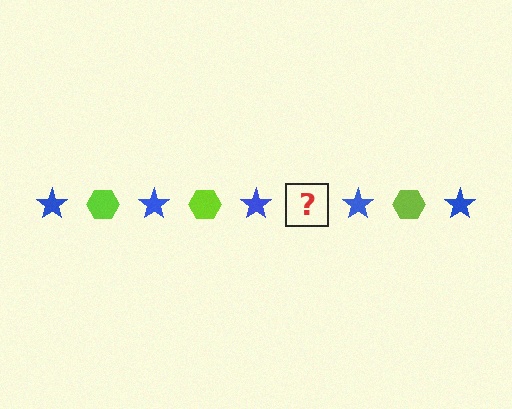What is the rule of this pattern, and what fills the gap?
The rule is that the pattern alternates between blue star and lime hexagon. The gap should be filled with a lime hexagon.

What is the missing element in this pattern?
The missing element is a lime hexagon.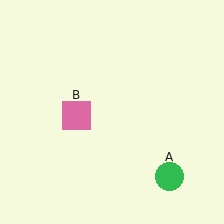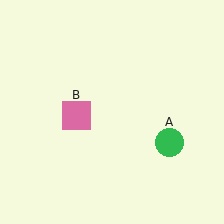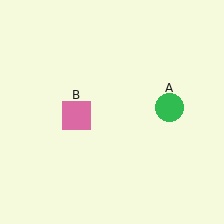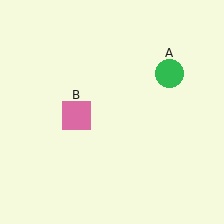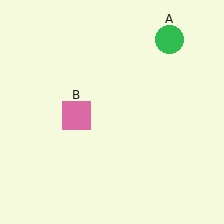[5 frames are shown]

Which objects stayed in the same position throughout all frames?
Pink square (object B) remained stationary.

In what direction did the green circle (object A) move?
The green circle (object A) moved up.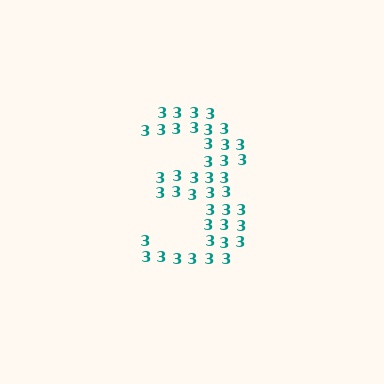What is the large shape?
The large shape is the digit 3.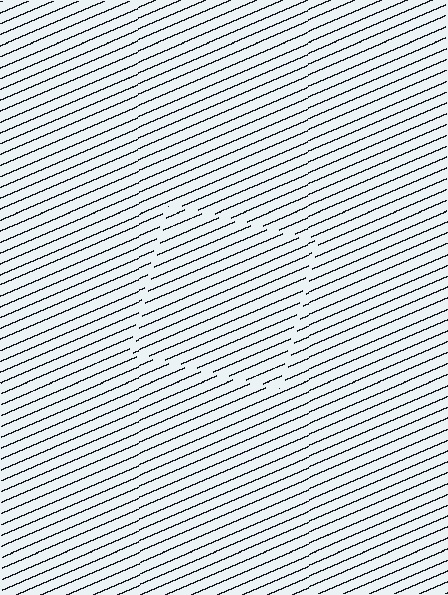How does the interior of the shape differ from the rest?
The interior of the shape contains the same grating, shifted by half a period — the contour is defined by the phase discontinuity where line-ends from the inner and outer gratings abut.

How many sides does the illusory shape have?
4 sides — the line-ends trace a square.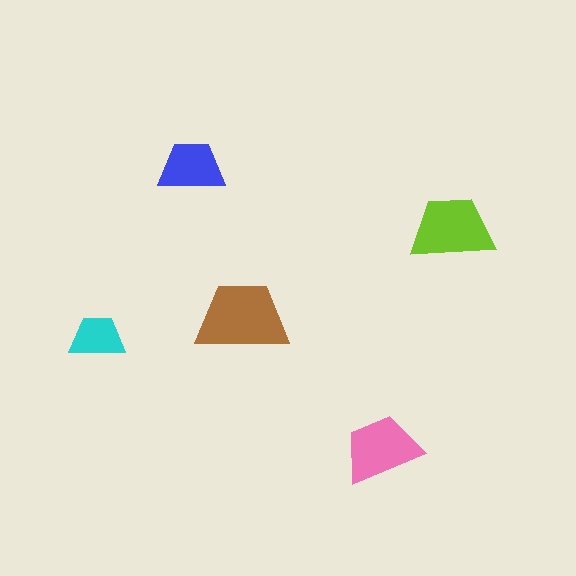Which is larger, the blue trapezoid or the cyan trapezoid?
The blue one.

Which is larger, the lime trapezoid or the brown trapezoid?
The brown one.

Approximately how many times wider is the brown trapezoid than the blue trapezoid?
About 1.5 times wider.